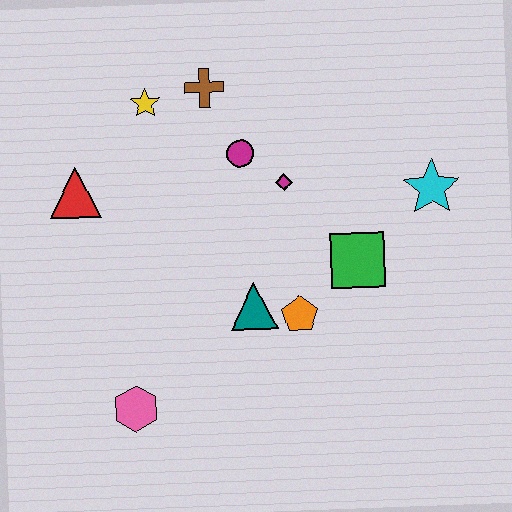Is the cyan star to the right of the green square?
Yes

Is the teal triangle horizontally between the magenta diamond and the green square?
No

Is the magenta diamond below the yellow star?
Yes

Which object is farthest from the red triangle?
The cyan star is farthest from the red triangle.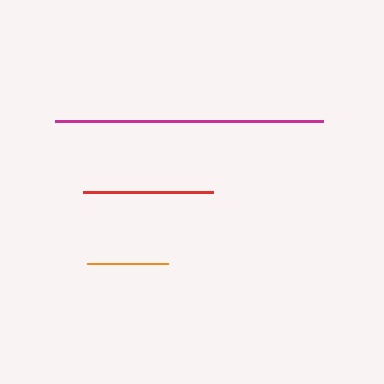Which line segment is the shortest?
The orange line is the shortest at approximately 81 pixels.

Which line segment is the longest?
The magenta line is the longest at approximately 268 pixels.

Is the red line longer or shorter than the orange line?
The red line is longer than the orange line.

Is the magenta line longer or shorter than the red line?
The magenta line is longer than the red line.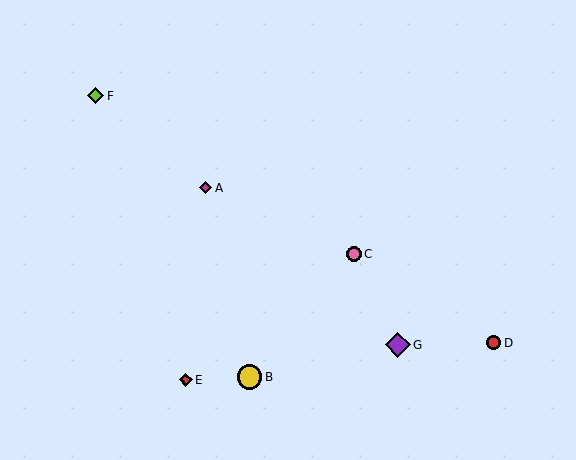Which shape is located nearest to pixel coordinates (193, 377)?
The red diamond (labeled E) at (186, 380) is nearest to that location.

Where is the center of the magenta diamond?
The center of the magenta diamond is at (206, 188).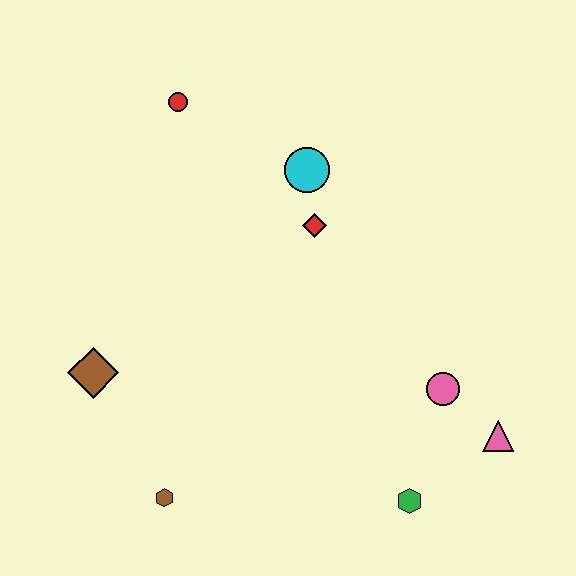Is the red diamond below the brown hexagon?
No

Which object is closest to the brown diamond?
The brown hexagon is closest to the brown diamond.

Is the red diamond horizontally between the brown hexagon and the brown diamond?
No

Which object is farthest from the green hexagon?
The red circle is farthest from the green hexagon.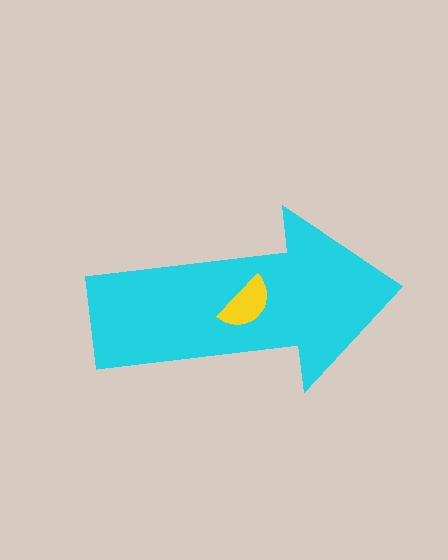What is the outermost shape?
The cyan arrow.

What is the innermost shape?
The yellow semicircle.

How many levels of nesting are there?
2.